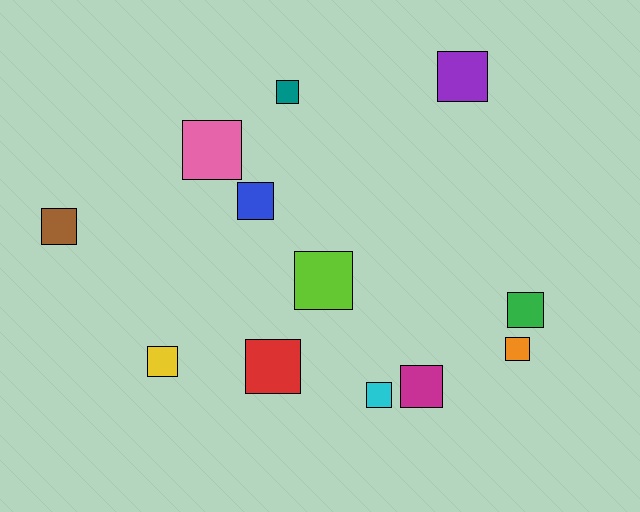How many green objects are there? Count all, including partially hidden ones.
There is 1 green object.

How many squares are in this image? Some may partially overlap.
There are 12 squares.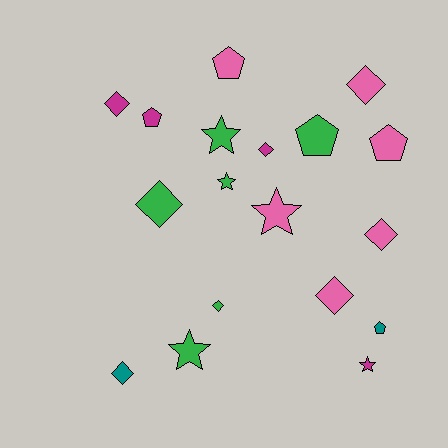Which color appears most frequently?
Green, with 6 objects.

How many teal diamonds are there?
There is 1 teal diamond.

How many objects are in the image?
There are 18 objects.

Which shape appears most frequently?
Diamond, with 8 objects.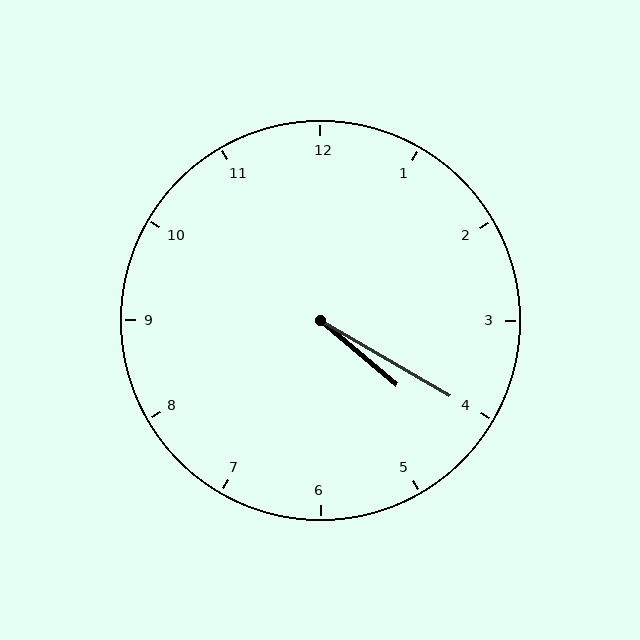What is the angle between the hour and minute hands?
Approximately 10 degrees.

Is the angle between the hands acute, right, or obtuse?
It is acute.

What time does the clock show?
4:20.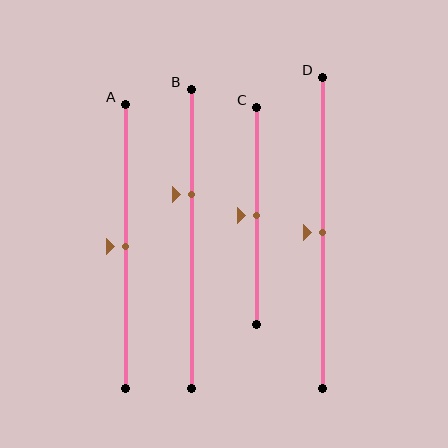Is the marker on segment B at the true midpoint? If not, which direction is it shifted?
No, the marker on segment B is shifted upward by about 15% of the segment length.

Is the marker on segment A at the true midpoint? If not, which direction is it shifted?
Yes, the marker on segment A is at the true midpoint.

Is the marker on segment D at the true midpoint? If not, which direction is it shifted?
Yes, the marker on segment D is at the true midpoint.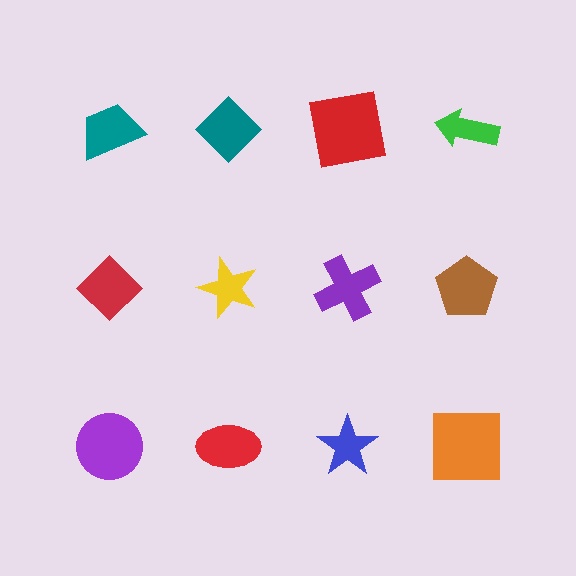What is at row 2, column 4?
A brown pentagon.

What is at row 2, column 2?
A yellow star.